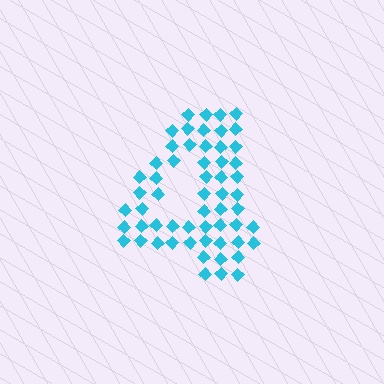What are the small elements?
The small elements are diamonds.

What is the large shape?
The large shape is the digit 4.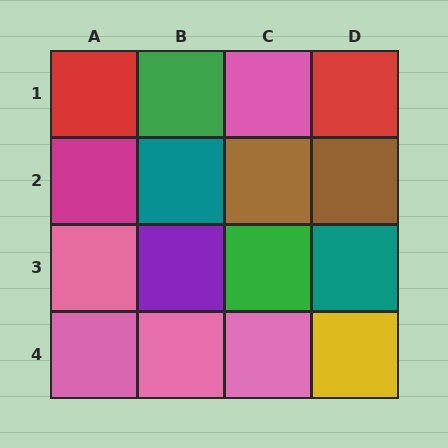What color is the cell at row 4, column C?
Pink.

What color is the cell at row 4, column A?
Pink.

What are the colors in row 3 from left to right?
Pink, purple, green, teal.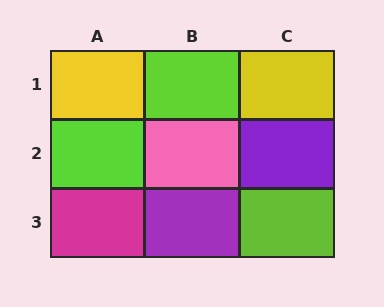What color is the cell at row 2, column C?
Purple.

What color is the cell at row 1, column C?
Yellow.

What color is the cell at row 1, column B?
Lime.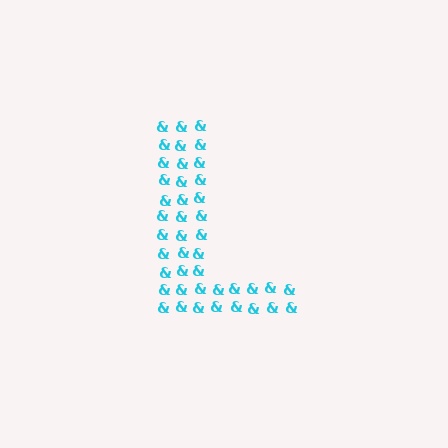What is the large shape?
The large shape is the letter L.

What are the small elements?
The small elements are ampersands.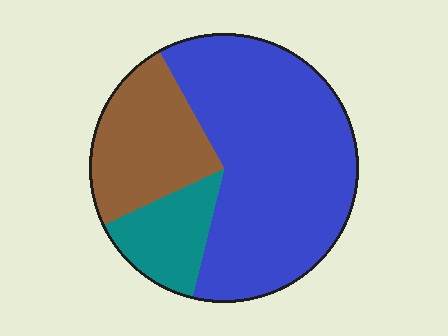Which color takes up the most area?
Blue, at roughly 60%.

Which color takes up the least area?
Teal, at roughly 15%.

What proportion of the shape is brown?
Brown covers roughly 25% of the shape.